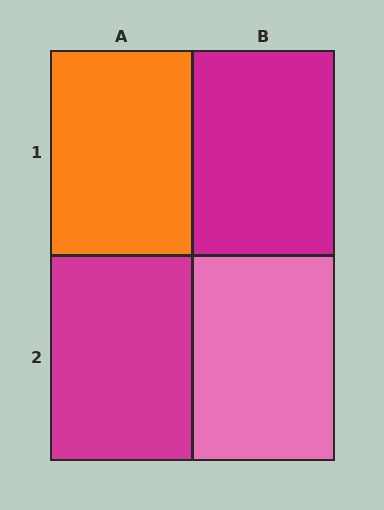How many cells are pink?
1 cell is pink.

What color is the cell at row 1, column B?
Magenta.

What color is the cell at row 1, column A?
Orange.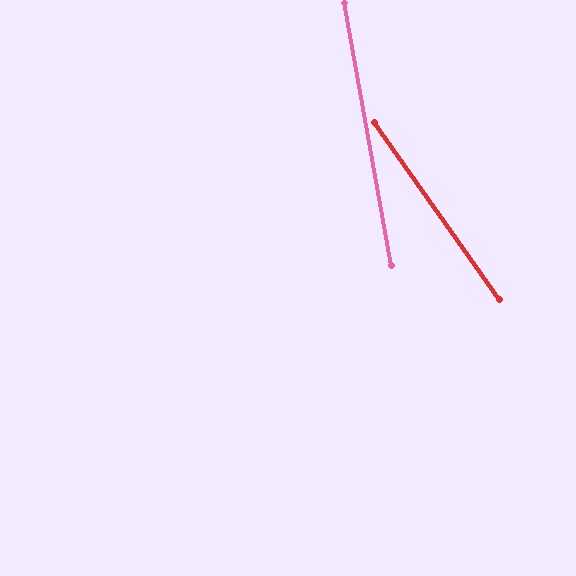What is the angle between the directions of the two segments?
Approximately 25 degrees.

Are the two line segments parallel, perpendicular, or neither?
Neither parallel nor perpendicular — they differ by about 25°.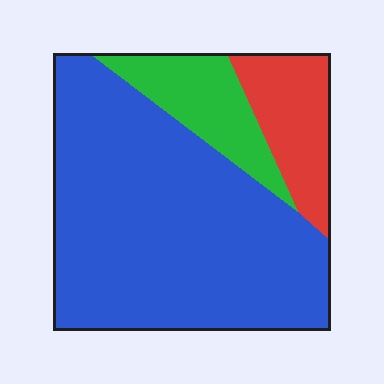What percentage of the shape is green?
Green takes up about one eighth (1/8) of the shape.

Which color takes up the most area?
Blue, at roughly 70%.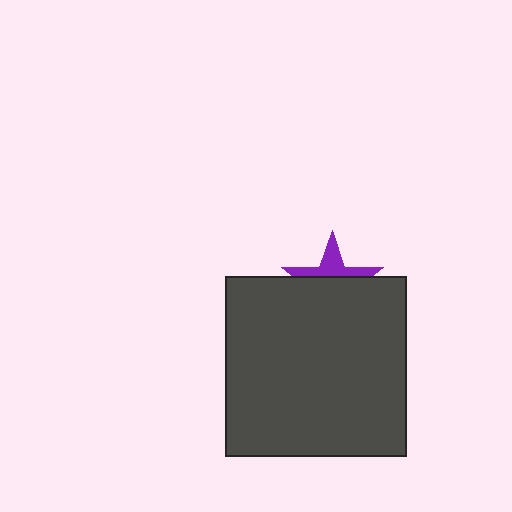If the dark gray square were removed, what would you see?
You would see the complete purple star.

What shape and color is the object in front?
The object in front is a dark gray square.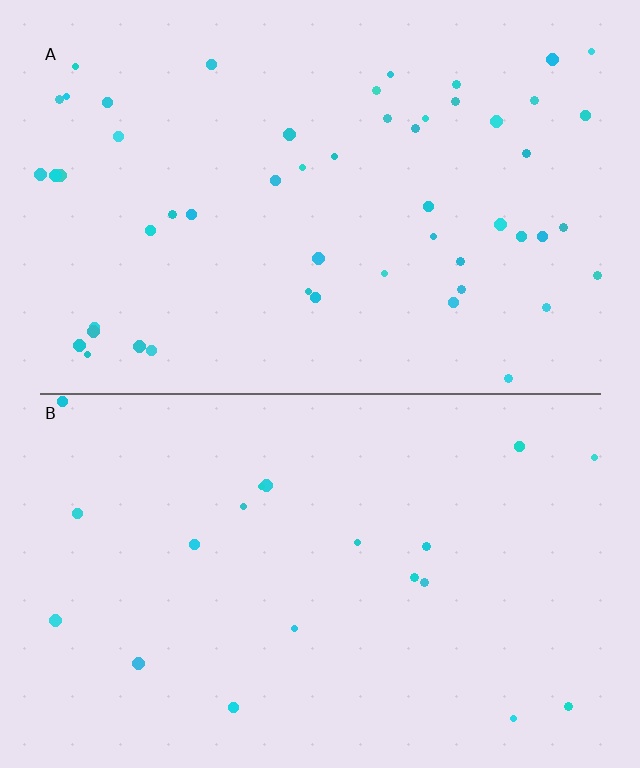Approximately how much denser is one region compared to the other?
Approximately 2.7× — region A over region B.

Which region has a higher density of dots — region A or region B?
A (the top).